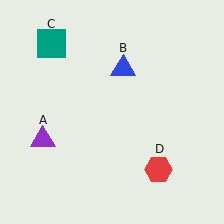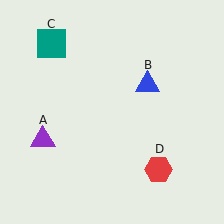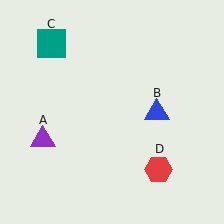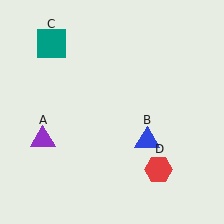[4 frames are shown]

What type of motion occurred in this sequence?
The blue triangle (object B) rotated clockwise around the center of the scene.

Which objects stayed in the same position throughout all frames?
Purple triangle (object A) and teal square (object C) and red hexagon (object D) remained stationary.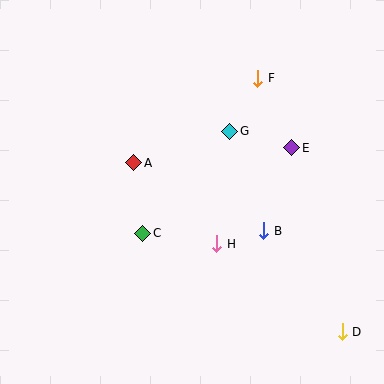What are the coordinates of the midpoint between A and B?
The midpoint between A and B is at (199, 197).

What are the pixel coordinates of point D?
Point D is at (342, 332).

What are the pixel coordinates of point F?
Point F is at (258, 78).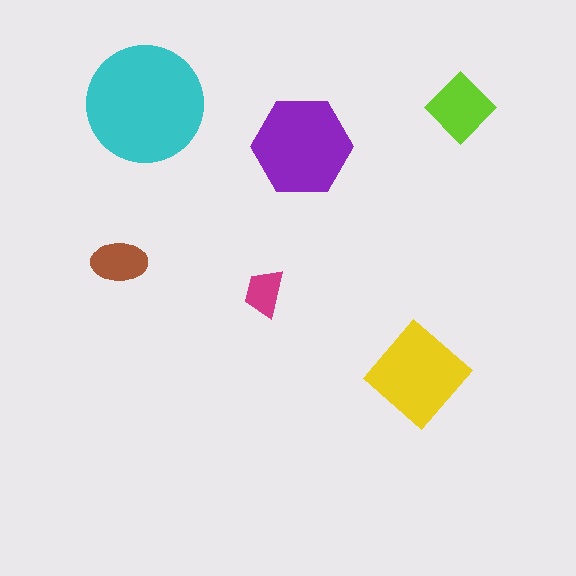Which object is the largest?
The cyan circle.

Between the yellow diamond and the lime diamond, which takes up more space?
The yellow diamond.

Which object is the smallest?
The magenta trapezoid.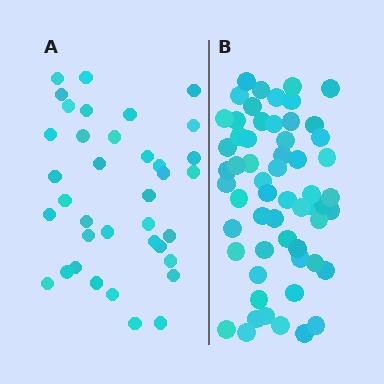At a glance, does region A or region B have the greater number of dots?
Region B (the right region) has more dots.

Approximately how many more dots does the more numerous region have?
Region B has approximately 20 more dots than region A.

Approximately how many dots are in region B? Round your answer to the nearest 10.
About 60 dots. (The exact count is 58, which rounds to 60.)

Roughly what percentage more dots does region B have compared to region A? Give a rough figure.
About 55% more.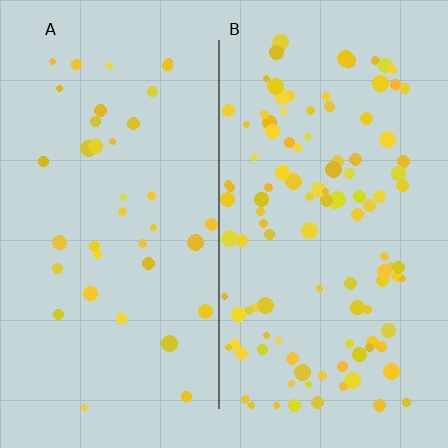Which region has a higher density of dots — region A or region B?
B (the right).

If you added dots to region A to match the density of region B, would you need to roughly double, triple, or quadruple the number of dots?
Approximately triple.